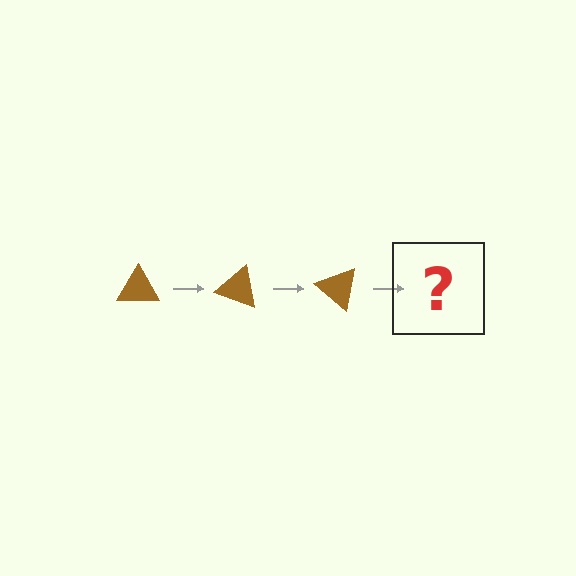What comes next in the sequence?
The next element should be a brown triangle rotated 60 degrees.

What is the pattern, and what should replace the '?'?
The pattern is that the triangle rotates 20 degrees each step. The '?' should be a brown triangle rotated 60 degrees.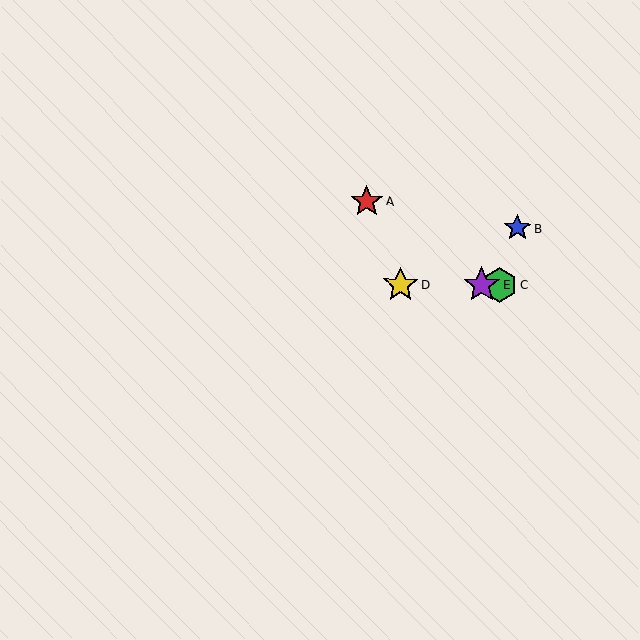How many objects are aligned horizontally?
3 objects (C, D, E) are aligned horizontally.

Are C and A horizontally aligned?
No, C is at y≈285 and A is at y≈202.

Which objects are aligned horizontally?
Objects C, D, E are aligned horizontally.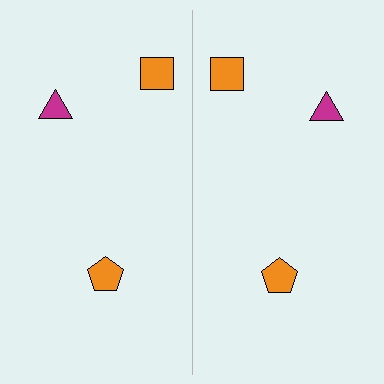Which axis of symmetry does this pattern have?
The pattern has a vertical axis of symmetry running through the center of the image.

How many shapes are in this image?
There are 6 shapes in this image.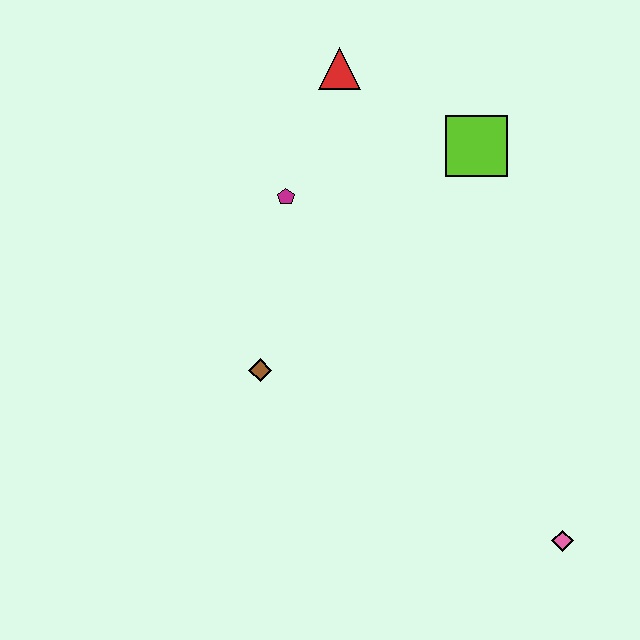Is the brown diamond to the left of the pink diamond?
Yes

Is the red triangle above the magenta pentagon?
Yes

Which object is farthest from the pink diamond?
The red triangle is farthest from the pink diamond.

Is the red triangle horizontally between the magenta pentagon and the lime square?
Yes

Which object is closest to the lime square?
The red triangle is closest to the lime square.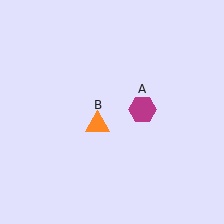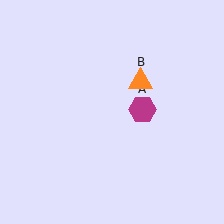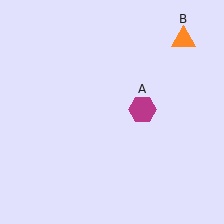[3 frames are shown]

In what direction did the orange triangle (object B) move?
The orange triangle (object B) moved up and to the right.